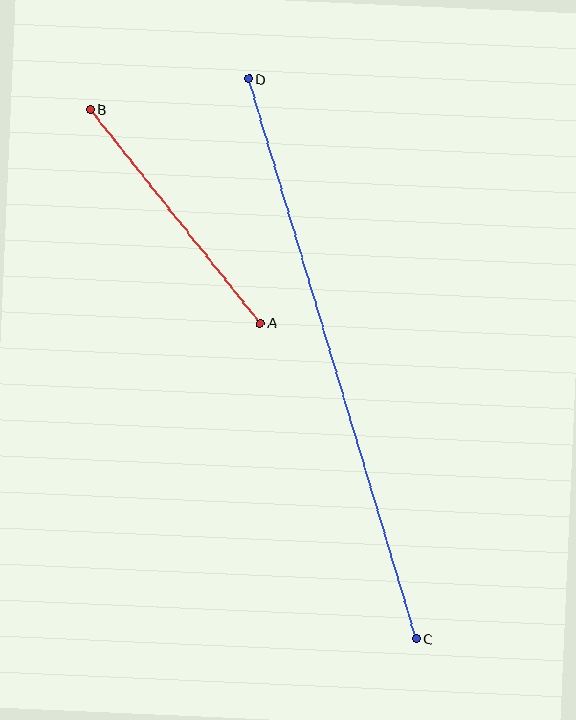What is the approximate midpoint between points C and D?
The midpoint is at approximately (332, 359) pixels.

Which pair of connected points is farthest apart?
Points C and D are farthest apart.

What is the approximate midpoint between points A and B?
The midpoint is at approximately (175, 216) pixels.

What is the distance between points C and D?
The distance is approximately 585 pixels.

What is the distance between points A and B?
The distance is approximately 273 pixels.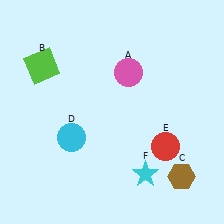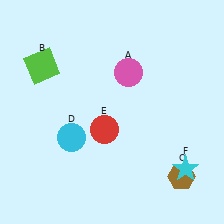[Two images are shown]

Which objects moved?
The objects that moved are: the red circle (E), the cyan star (F).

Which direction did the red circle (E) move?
The red circle (E) moved left.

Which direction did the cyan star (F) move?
The cyan star (F) moved right.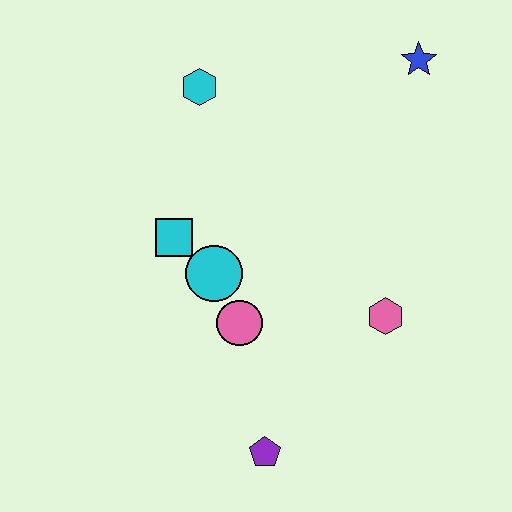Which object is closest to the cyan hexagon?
The cyan square is closest to the cyan hexagon.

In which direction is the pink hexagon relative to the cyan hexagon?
The pink hexagon is below the cyan hexagon.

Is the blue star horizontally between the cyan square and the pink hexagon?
No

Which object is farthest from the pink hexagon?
The cyan hexagon is farthest from the pink hexagon.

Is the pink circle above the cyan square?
No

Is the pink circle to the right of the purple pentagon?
No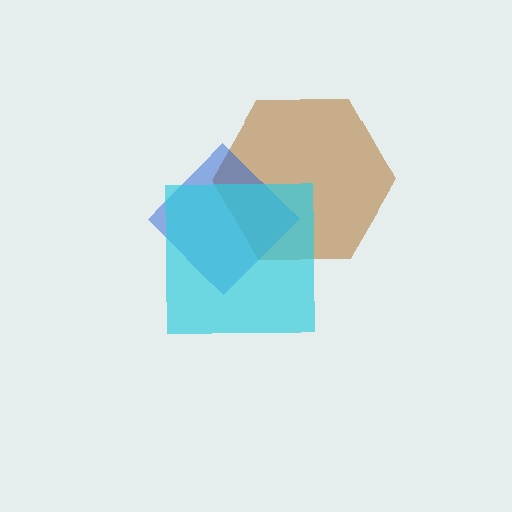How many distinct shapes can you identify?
There are 3 distinct shapes: a brown hexagon, a blue diamond, a cyan square.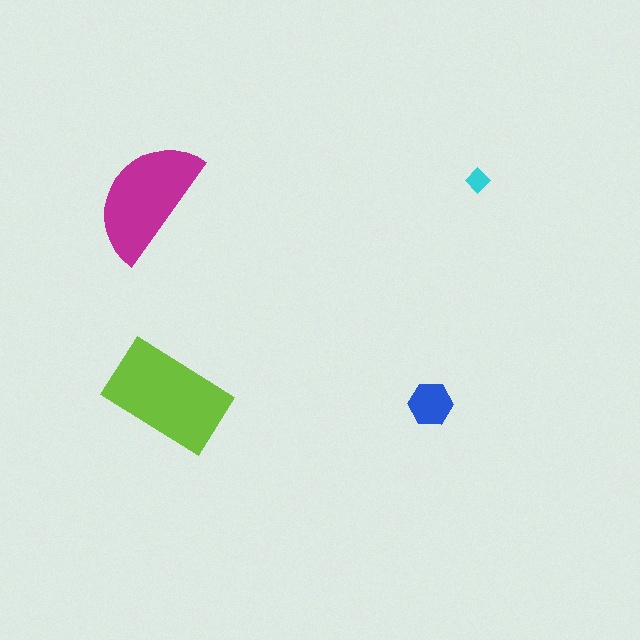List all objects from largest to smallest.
The lime rectangle, the magenta semicircle, the blue hexagon, the cyan diamond.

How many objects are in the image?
There are 4 objects in the image.